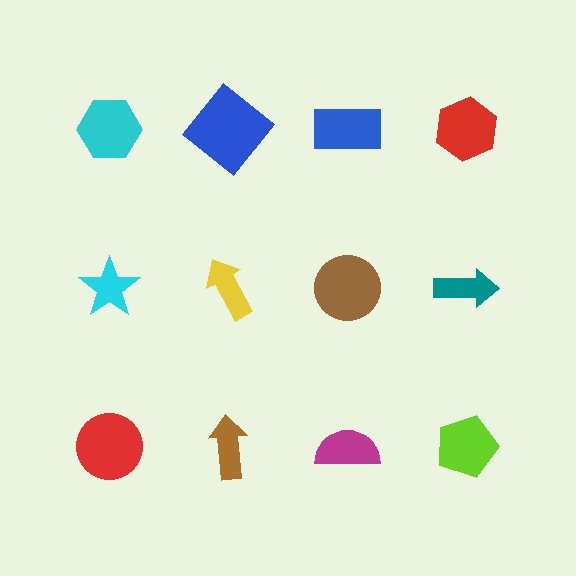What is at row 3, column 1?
A red circle.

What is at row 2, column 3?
A brown circle.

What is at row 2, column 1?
A cyan star.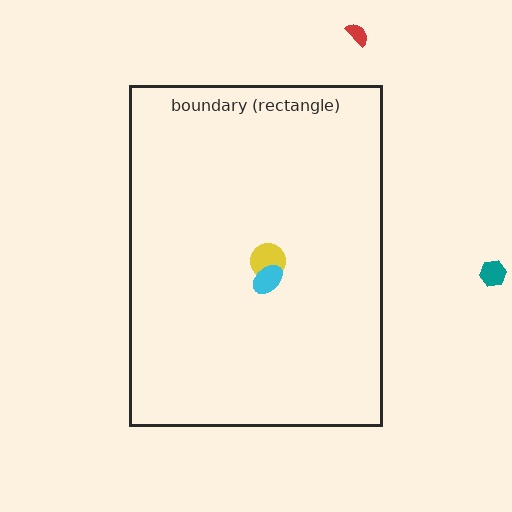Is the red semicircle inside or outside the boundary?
Outside.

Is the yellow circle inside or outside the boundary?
Inside.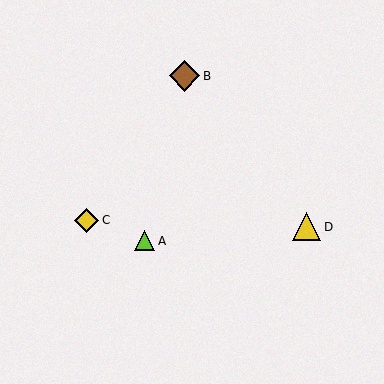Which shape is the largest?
The brown diamond (labeled B) is the largest.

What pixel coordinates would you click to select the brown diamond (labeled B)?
Click at (185, 76) to select the brown diamond B.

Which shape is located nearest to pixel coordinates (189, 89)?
The brown diamond (labeled B) at (185, 76) is nearest to that location.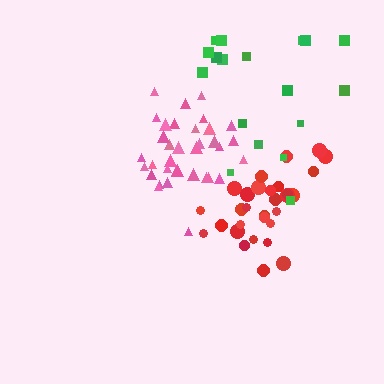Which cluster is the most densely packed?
Pink.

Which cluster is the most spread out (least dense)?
Green.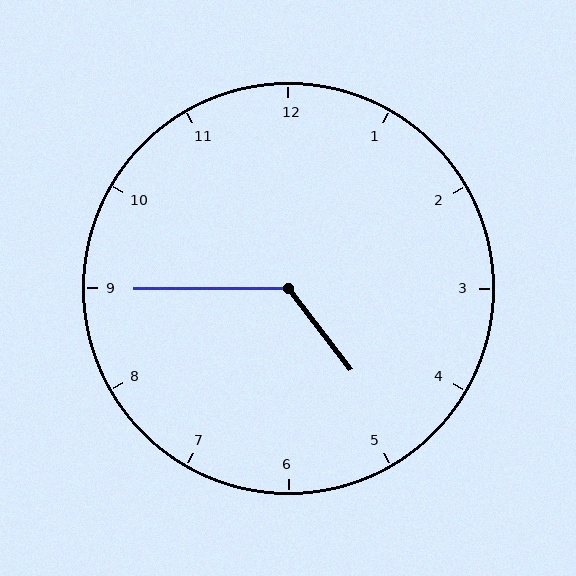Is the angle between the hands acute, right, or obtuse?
It is obtuse.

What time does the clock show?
4:45.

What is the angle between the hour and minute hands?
Approximately 128 degrees.